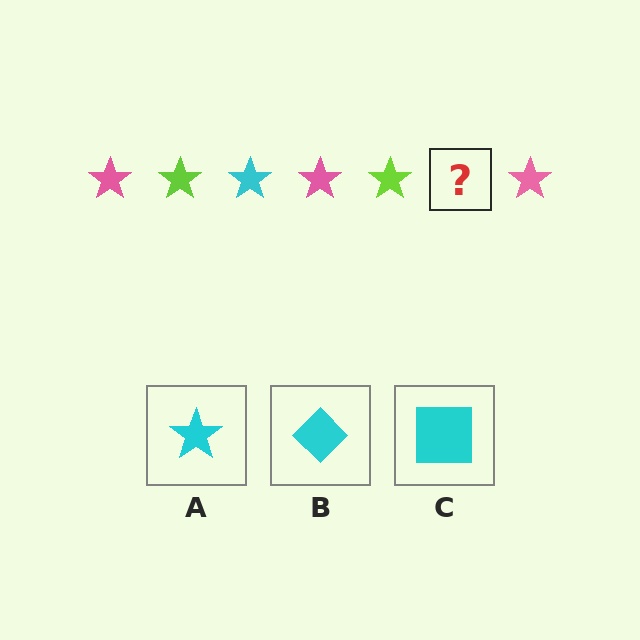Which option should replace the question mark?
Option A.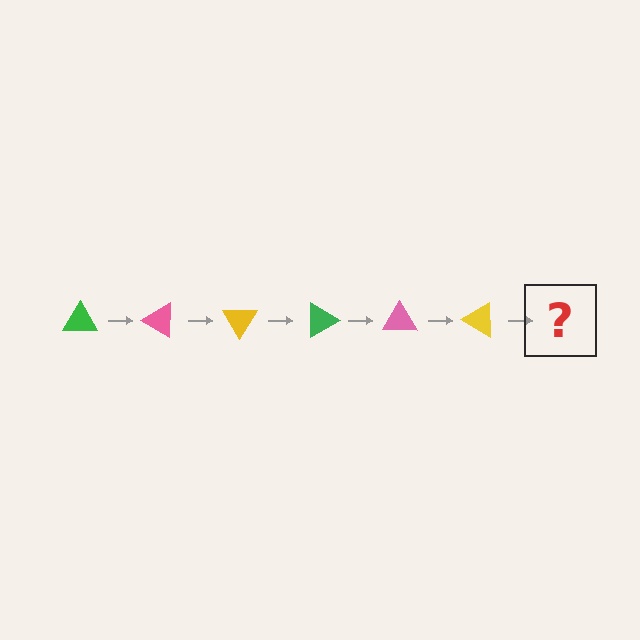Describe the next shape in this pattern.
It should be a green triangle, rotated 180 degrees from the start.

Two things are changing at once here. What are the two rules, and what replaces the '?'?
The two rules are that it rotates 30 degrees each step and the color cycles through green, pink, and yellow. The '?' should be a green triangle, rotated 180 degrees from the start.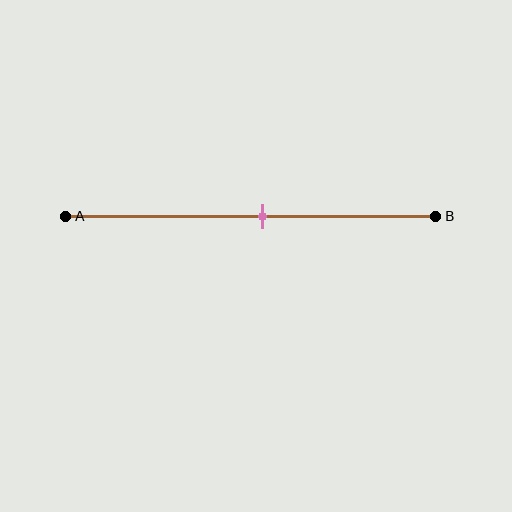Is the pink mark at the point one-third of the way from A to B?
No, the mark is at about 55% from A, not at the 33% one-third point.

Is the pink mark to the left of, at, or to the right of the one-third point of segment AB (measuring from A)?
The pink mark is to the right of the one-third point of segment AB.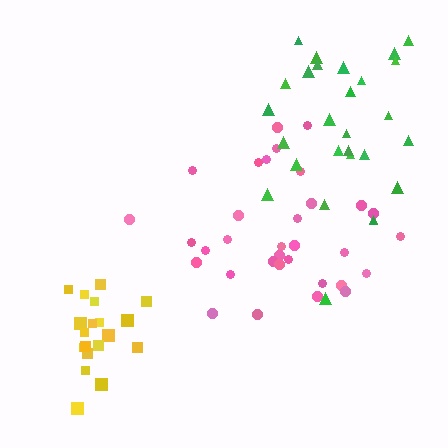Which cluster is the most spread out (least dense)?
Green.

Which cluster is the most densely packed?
Yellow.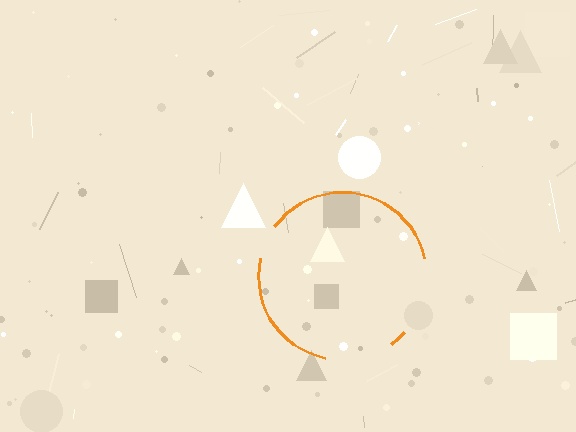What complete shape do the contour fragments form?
The contour fragments form a circle.